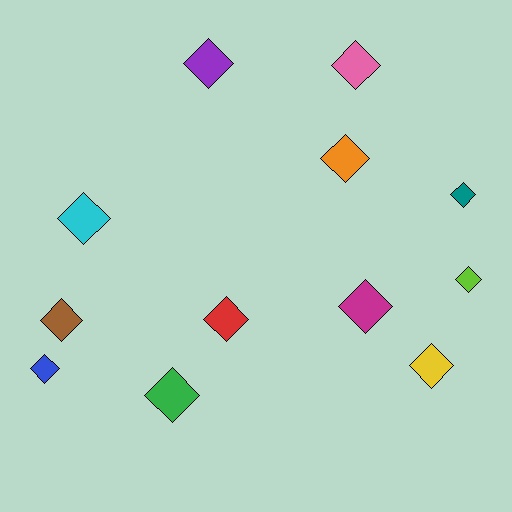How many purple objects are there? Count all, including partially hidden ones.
There is 1 purple object.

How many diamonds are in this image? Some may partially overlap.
There are 12 diamonds.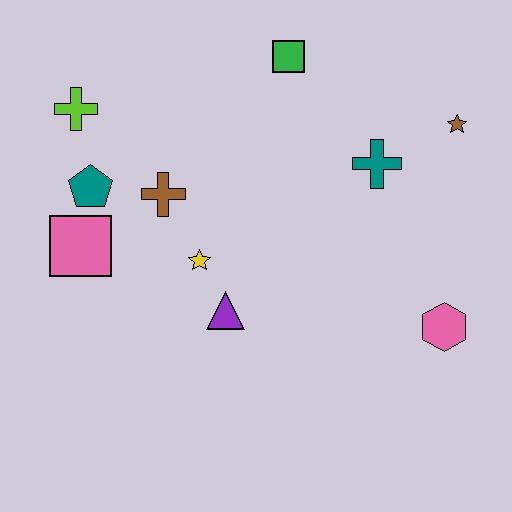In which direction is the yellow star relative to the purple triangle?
The yellow star is above the purple triangle.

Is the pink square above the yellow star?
Yes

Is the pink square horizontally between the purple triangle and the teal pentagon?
No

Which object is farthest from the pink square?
The brown star is farthest from the pink square.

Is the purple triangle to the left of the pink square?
No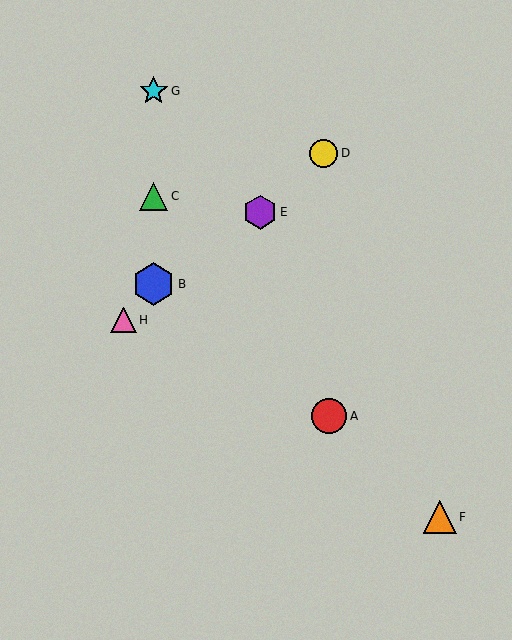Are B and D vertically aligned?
No, B is at x≈154 and D is at x≈323.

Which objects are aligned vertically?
Objects B, C, G are aligned vertically.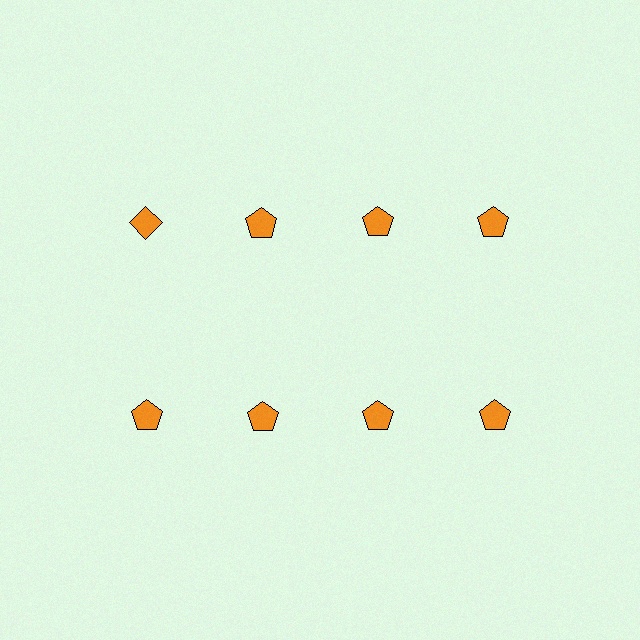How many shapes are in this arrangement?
There are 8 shapes arranged in a grid pattern.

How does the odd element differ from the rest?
It has a different shape: diamond instead of pentagon.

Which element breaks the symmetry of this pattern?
The orange diamond in the top row, leftmost column breaks the symmetry. All other shapes are orange pentagons.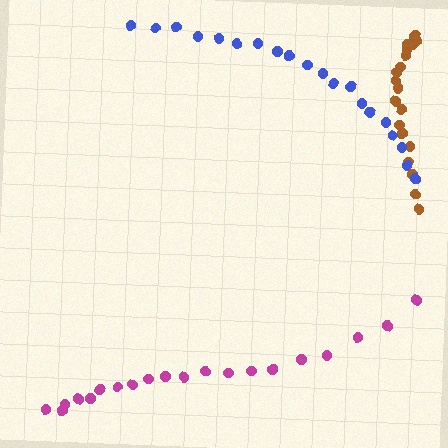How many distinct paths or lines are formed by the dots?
There are 3 distinct paths.